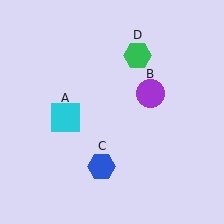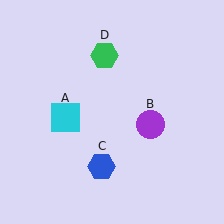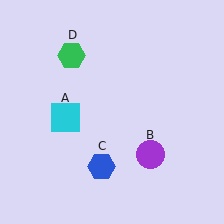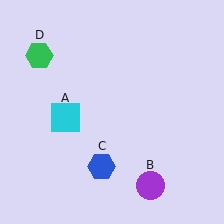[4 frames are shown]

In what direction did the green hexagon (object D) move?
The green hexagon (object D) moved left.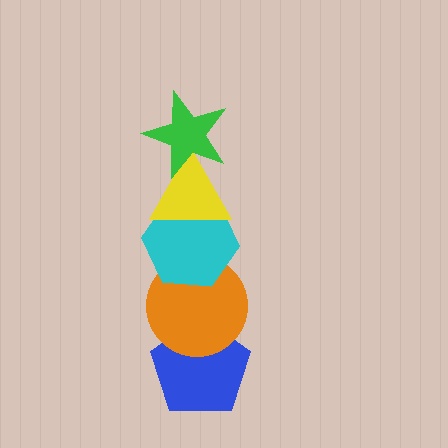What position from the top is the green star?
The green star is 1st from the top.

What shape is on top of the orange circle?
The cyan hexagon is on top of the orange circle.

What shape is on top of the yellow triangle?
The green star is on top of the yellow triangle.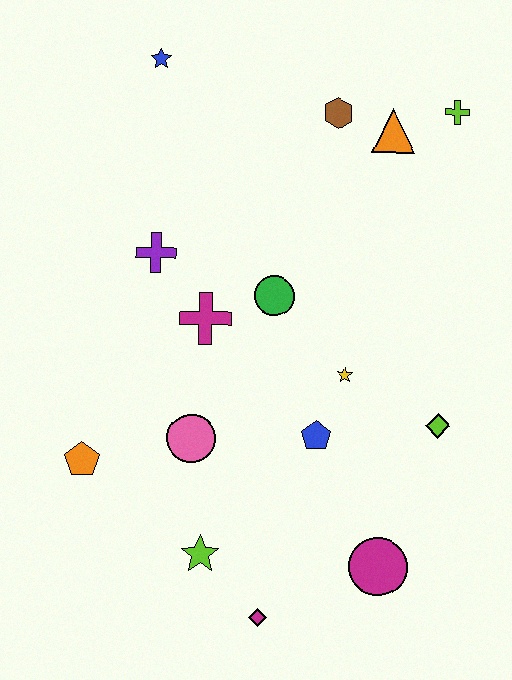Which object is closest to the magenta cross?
The green circle is closest to the magenta cross.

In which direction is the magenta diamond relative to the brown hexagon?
The magenta diamond is below the brown hexagon.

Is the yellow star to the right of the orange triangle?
No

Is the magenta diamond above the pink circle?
No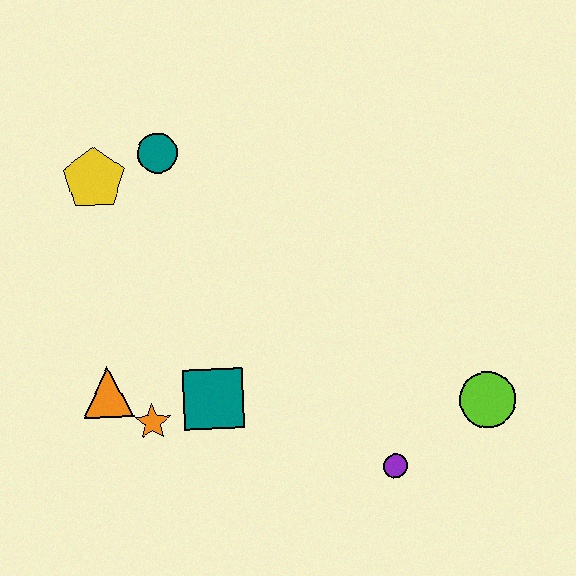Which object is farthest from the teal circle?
The lime circle is farthest from the teal circle.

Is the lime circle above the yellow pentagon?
No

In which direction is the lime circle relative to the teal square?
The lime circle is to the right of the teal square.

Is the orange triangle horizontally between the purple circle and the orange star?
No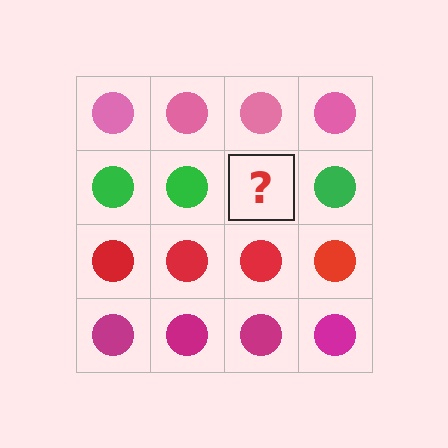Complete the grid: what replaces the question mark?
The question mark should be replaced with a green circle.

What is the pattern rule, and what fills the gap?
The rule is that each row has a consistent color. The gap should be filled with a green circle.